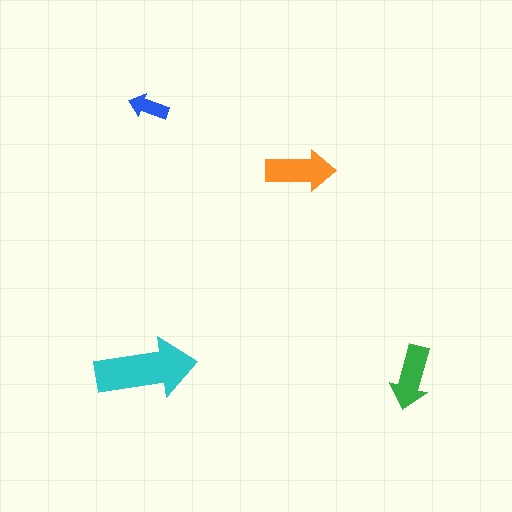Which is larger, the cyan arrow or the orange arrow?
The cyan one.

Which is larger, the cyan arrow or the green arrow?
The cyan one.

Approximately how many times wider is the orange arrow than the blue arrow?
About 1.5 times wider.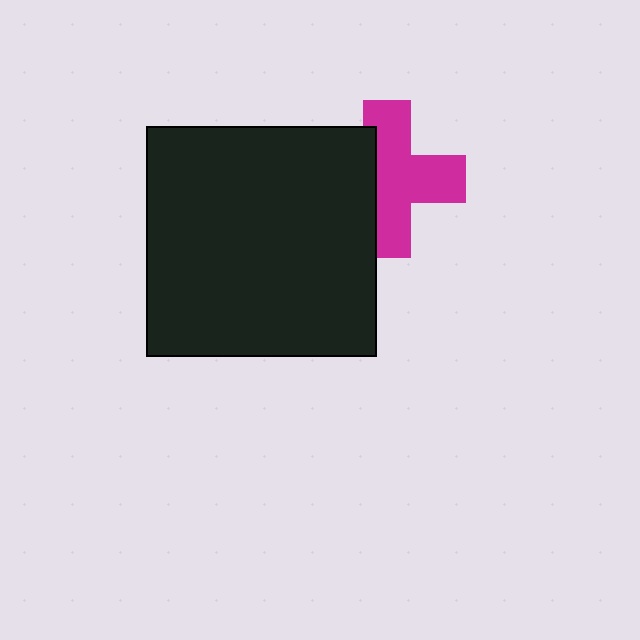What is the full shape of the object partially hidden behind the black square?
The partially hidden object is a magenta cross.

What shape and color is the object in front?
The object in front is a black square.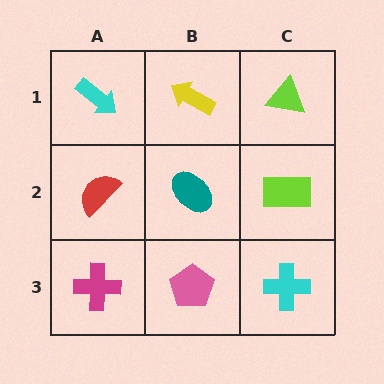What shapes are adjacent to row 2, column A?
A cyan arrow (row 1, column A), a magenta cross (row 3, column A), a teal ellipse (row 2, column B).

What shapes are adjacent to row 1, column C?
A lime rectangle (row 2, column C), a yellow arrow (row 1, column B).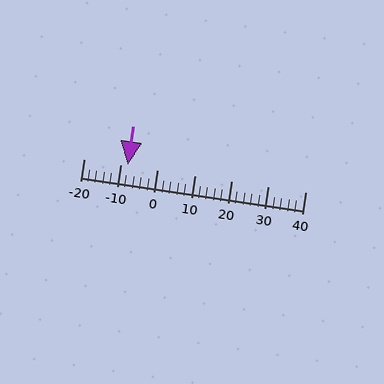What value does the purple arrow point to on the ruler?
The purple arrow points to approximately -8.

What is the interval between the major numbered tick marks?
The major tick marks are spaced 10 units apart.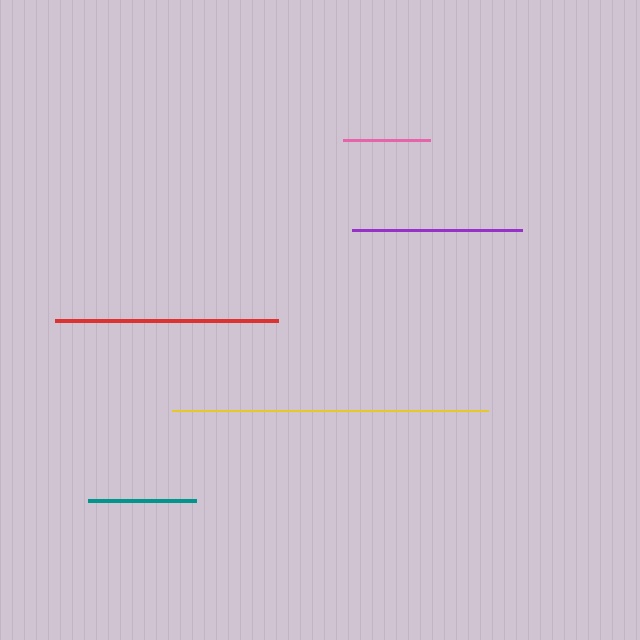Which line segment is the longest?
The yellow line is the longest at approximately 316 pixels.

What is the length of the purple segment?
The purple segment is approximately 170 pixels long.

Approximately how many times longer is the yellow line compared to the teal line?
The yellow line is approximately 2.9 times the length of the teal line.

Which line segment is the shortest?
The pink line is the shortest at approximately 87 pixels.